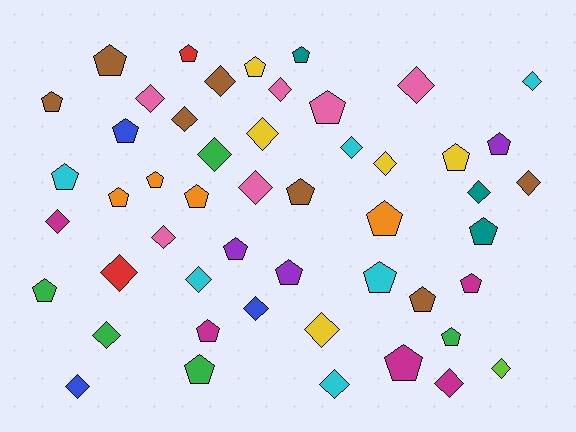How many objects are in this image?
There are 50 objects.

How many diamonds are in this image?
There are 24 diamonds.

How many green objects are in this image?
There are 5 green objects.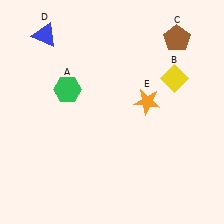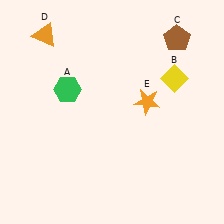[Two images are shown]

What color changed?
The triangle (D) changed from blue in Image 1 to orange in Image 2.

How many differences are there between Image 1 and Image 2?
There is 1 difference between the two images.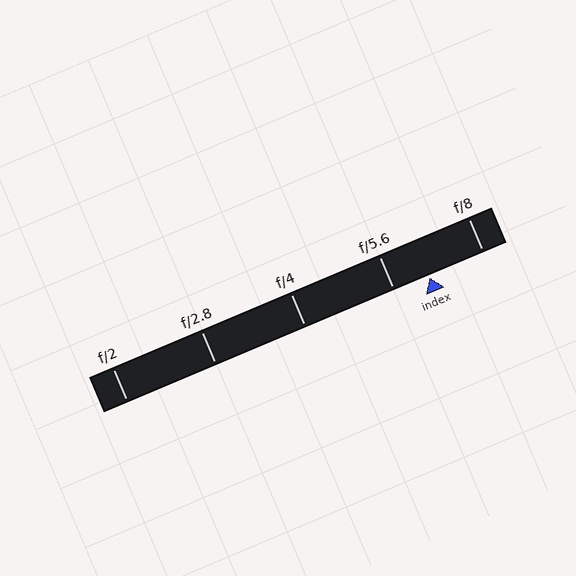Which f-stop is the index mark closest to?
The index mark is closest to f/5.6.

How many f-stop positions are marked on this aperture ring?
There are 5 f-stop positions marked.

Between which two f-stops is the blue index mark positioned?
The index mark is between f/5.6 and f/8.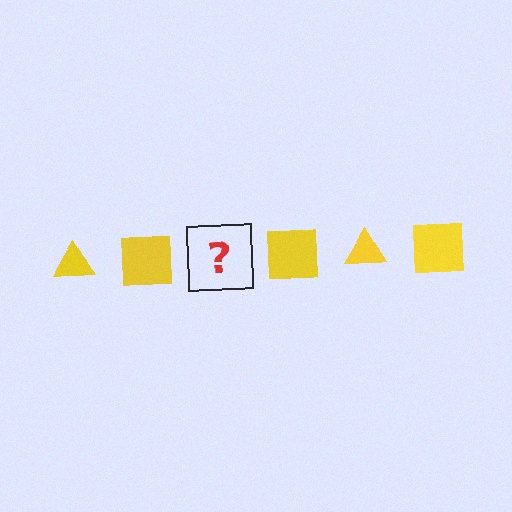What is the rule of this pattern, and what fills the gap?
The rule is that the pattern cycles through triangle, square shapes in yellow. The gap should be filled with a yellow triangle.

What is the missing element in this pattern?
The missing element is a yellow triangle.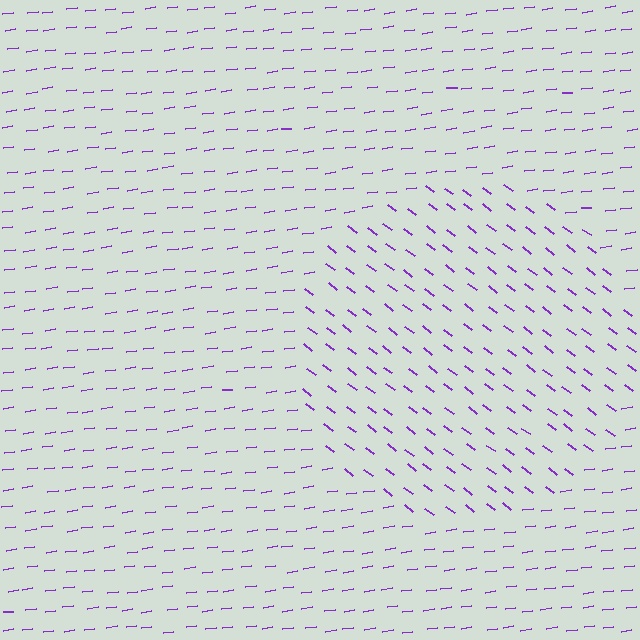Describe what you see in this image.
The image is filled with small purple line segments. A circle region in the image has lines oriented differently from the surrounding lines, creating a visible texture boundary.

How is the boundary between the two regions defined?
The boundary is defined purely by a change in line orientation (approximately 45 degrees difference). All lines are the same color and thickness.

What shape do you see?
I see a circle.